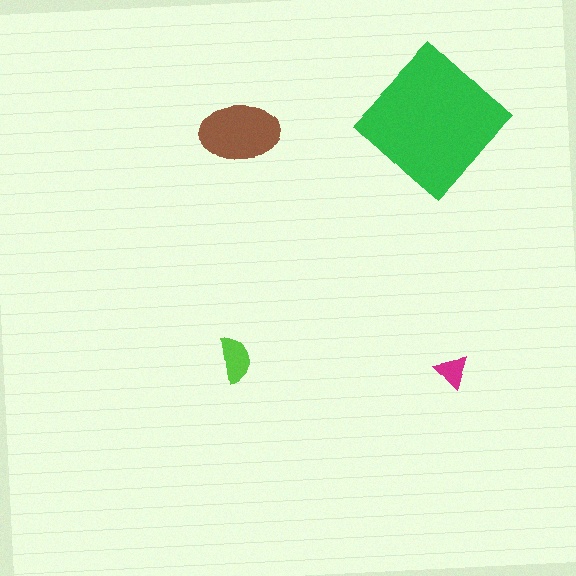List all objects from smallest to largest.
The magenta triangle, the lime semicircle, the brown ellipse, the green diamond.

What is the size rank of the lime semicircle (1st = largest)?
3rd.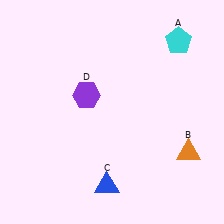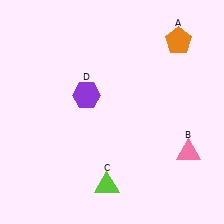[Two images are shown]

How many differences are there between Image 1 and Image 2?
There are 3 differences between the two images.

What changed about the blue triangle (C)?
In Image 1, C is blue. In Image 2, it changed to lime.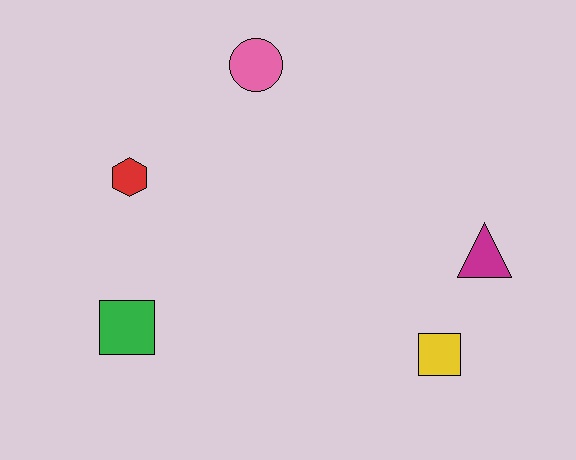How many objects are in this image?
There are 5 objects.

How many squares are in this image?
There are 2 squares.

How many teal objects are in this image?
There are no teal objects.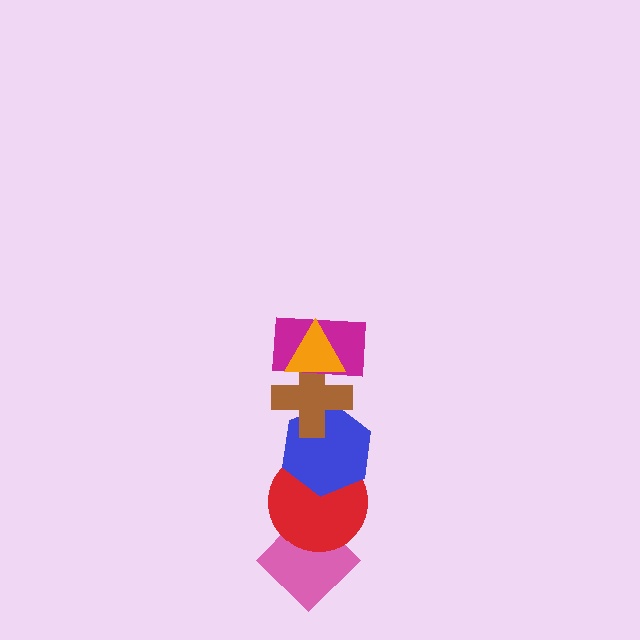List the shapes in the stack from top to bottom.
From top to bottom: the orange triangle, the magenta rectangle, the brown cross, the blue hexagon, the red circle, the pink diamond.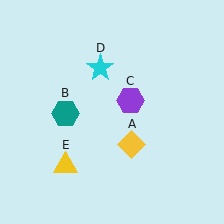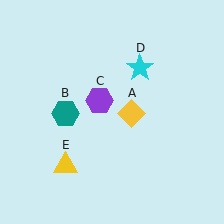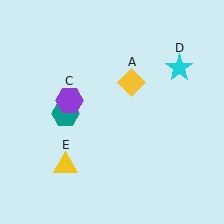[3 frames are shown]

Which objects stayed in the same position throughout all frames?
Teal hexagon (object B) and yellow triangle (object E) remained stationary.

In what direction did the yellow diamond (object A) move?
The yellow diamond (object A) moved up.